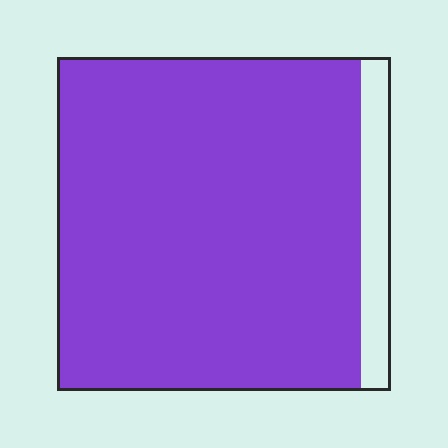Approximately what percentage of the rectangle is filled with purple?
Approximately 90%.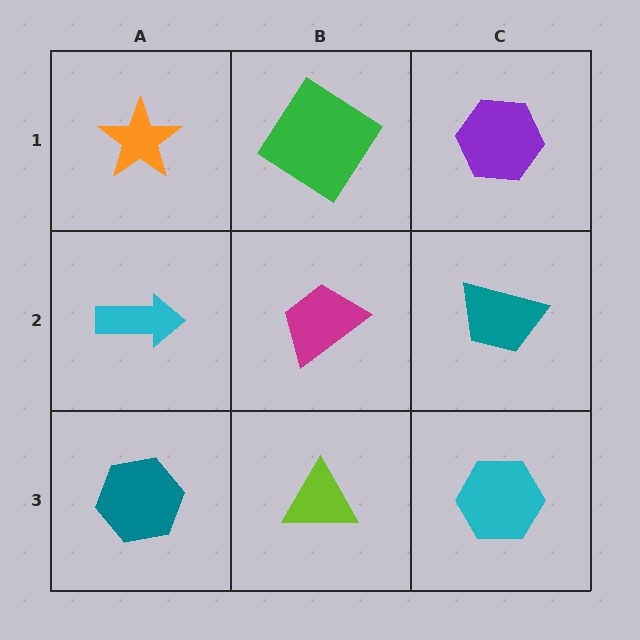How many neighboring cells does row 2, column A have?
3.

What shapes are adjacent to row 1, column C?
A teal trapezoid (row 2, column C), a green diamond (row 1, column B).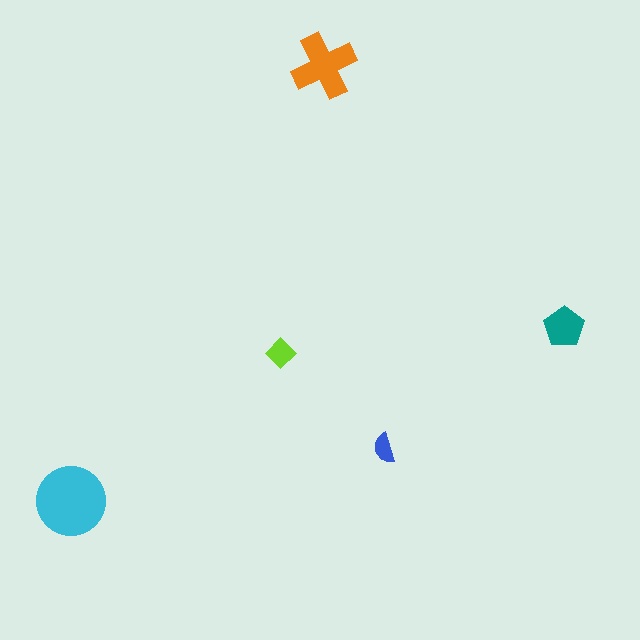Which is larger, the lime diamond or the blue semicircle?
The lime diamond.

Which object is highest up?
The orange cross is topmost.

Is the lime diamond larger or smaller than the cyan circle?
Smaller.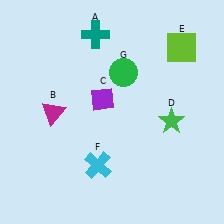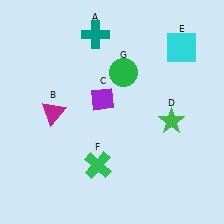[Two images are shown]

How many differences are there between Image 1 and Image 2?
There are 2 differences between the two images.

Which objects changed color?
E changed from lime to cyan. F changed from cyan to green.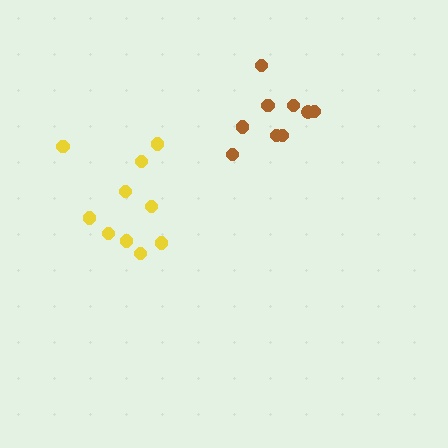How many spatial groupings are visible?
There are 2 spatial groupings.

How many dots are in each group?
Group 1: 9 dots, Group 2: 10 dots (19 total).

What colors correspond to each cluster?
The clusters are colored: brown, yellow.